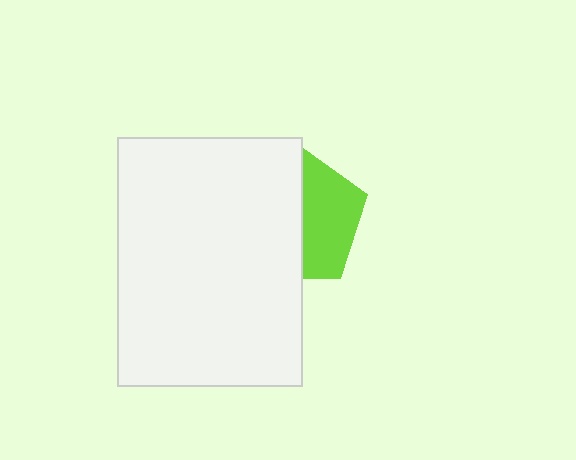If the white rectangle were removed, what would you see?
You would see the complete lime pentagon.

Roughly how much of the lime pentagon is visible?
A small part of it is visible (roughly 43%).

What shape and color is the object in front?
The object in front is a white rectangle.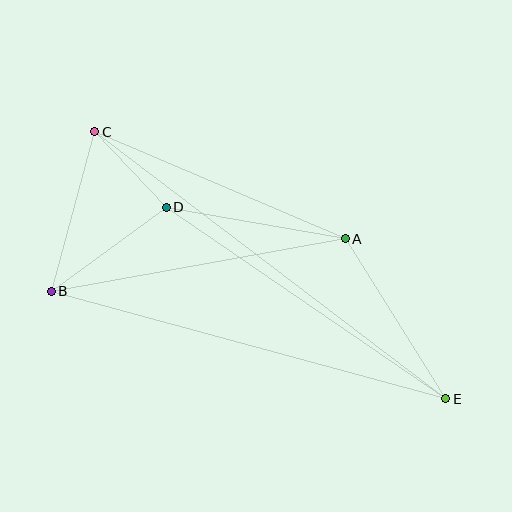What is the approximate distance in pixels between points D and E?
The distance between D and E is approximately 338 pixels.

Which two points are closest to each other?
Points C and D are closest to each other.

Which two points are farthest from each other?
Points C and E are farthest from each other.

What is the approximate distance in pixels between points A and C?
The distance between A and C is approximately 272 pixels.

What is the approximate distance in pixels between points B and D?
The distance between B and D is approximately 142 pixels.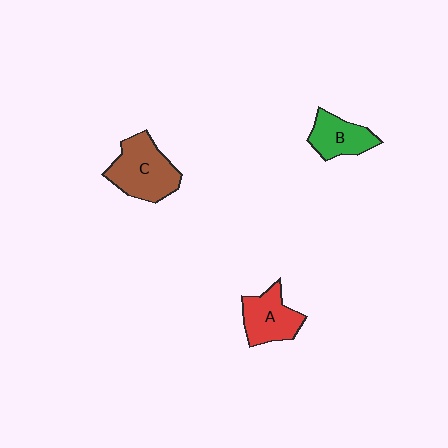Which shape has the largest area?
Shape C (brown).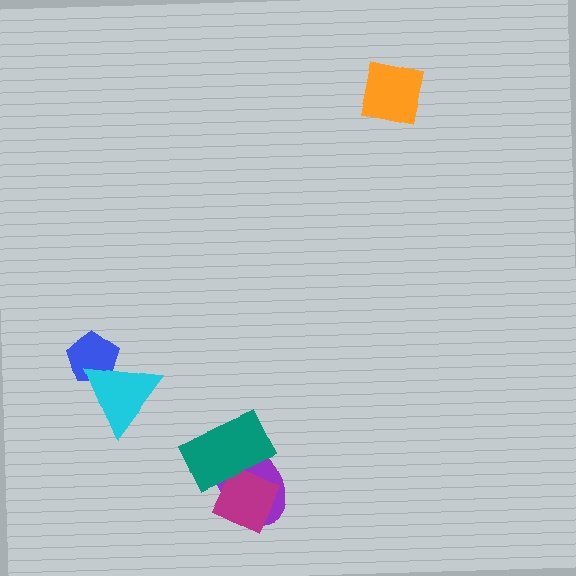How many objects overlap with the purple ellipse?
2 objects overlap with the purple ellipse.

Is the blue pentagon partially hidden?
Yes, it is partially covered by another shape.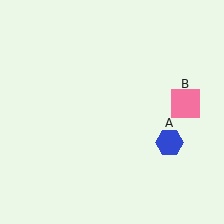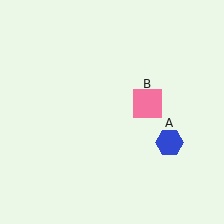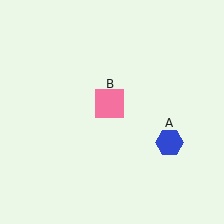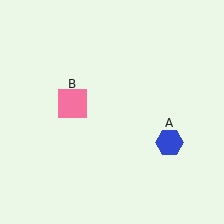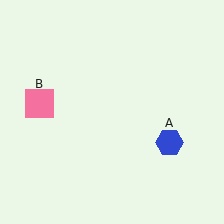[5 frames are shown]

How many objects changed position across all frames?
1 object changed position: pink square (object B).